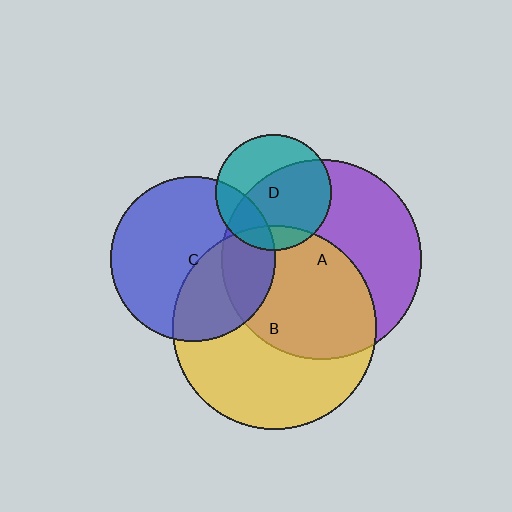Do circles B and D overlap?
Yes.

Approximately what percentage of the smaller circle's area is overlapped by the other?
Approximately 15%.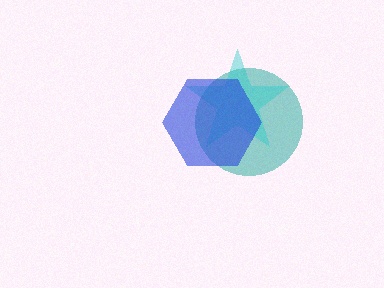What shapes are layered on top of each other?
The layered shapes are: a teal circle, a cyan star, a blue hexagon.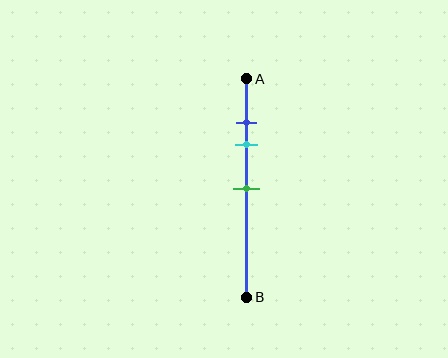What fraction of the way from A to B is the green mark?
The green mark is approximately 50% (0.5) of the way from A to B.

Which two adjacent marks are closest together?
The blue and cyan marks are the closest adjacent pair.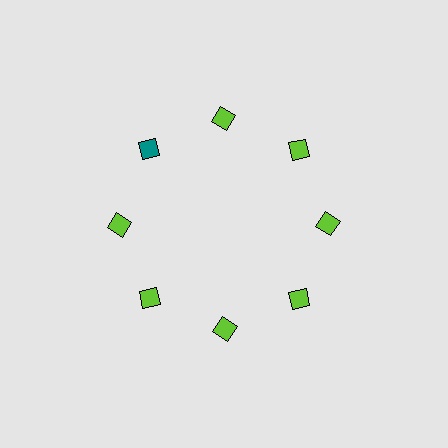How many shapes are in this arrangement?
There are 8 shapes arranged in a ring pattern.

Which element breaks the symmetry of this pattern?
The teal diamond at roughly the 10 o'clock position breaks the symmetry. All other shapes are lime diamonds.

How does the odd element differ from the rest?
It has a different color: teal instead of lime.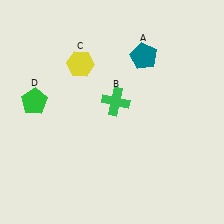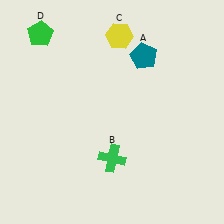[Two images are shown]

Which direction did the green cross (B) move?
The green cross (B) moved down.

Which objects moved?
The objects that moved are: the green cross (B), the yellow hexagon (C), the green pentagon (D).